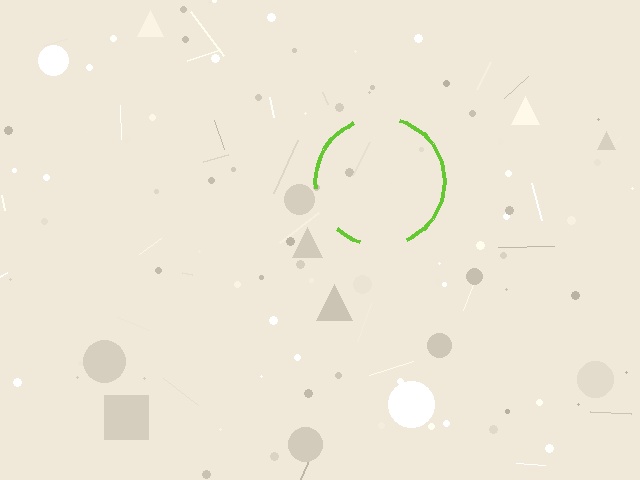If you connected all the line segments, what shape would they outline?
They would outline a circle.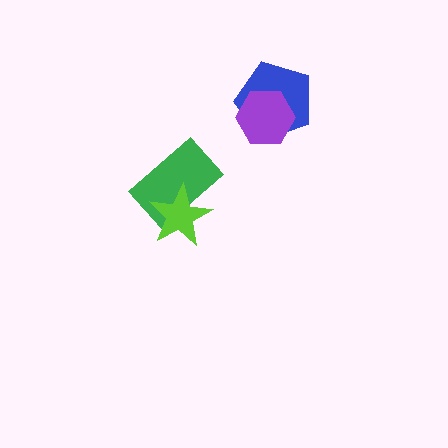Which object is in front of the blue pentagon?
The purple hexagon is in front of the blue pentagon.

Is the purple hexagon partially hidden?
No, no other shape covers it.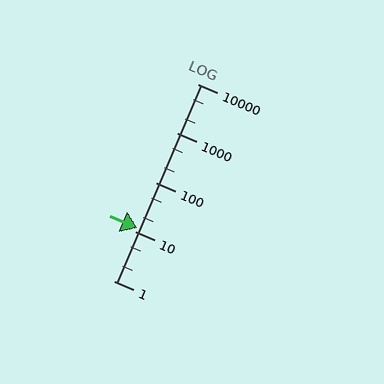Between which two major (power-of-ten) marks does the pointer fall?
The pointer is between 10 and 100.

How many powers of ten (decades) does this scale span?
The scale spans 4 decades, from 1 to 10000.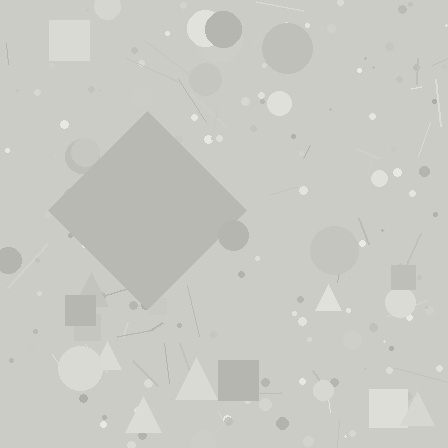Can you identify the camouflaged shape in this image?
The camouflaged shape is a diamond.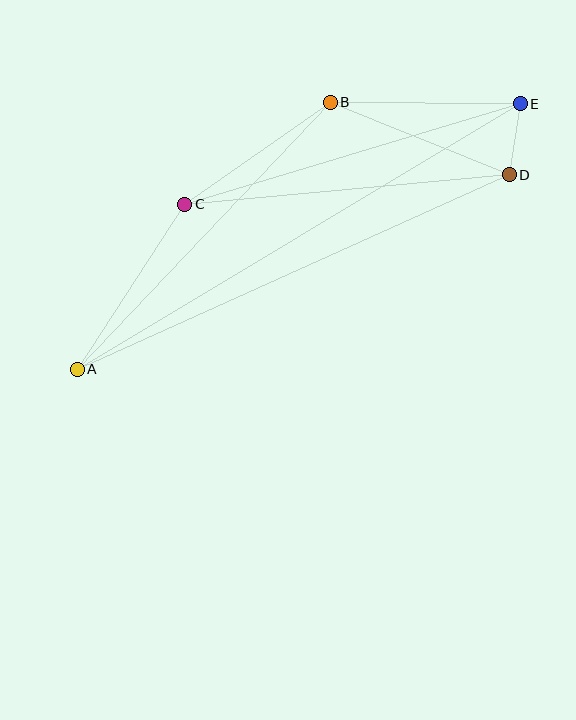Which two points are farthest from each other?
Points A and E are farthest from each other.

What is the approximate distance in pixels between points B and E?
The distance between B and E is approximately 190 pixels.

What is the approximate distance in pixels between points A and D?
The distance between A and D is approximately 474 pixels.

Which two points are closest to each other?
Points D and E are closest to each other.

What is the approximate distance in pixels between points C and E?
The distance between C and E is approximately 351 pixels.